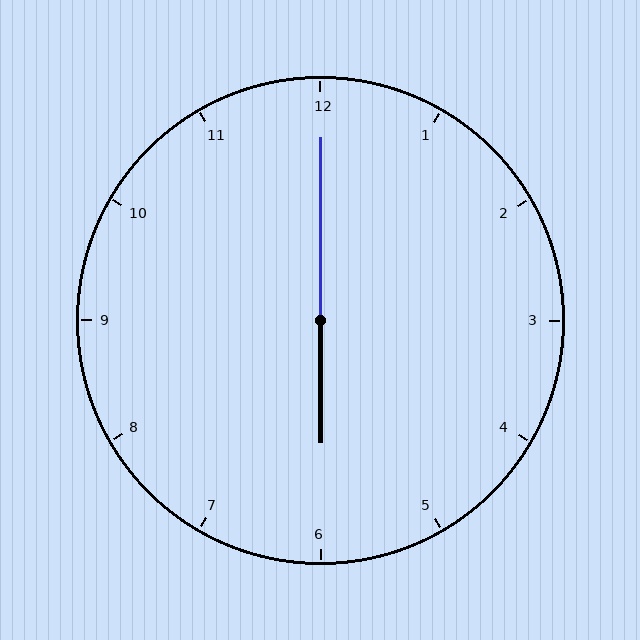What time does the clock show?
6:00.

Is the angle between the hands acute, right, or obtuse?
It is obtuse.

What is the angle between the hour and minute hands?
Approximately 180 degrees.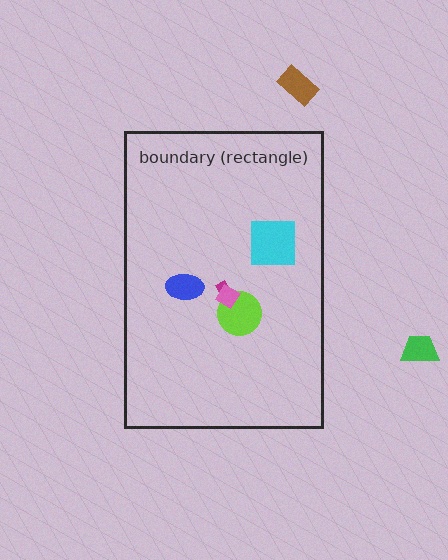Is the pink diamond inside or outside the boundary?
Inside.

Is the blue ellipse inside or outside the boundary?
Inside.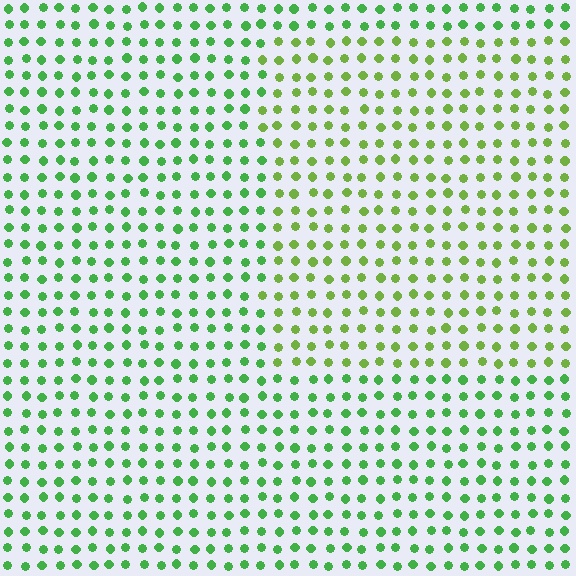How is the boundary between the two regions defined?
The boundary is defined purely by a slight shift in hue (about 30 degrees). Spacing, size, and orientation are identical on both sides.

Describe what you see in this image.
The image is filled with small green elements in a uniform arrangement. A rectangle-shaped region is visible where the elements are tinted to a slightly different hue, forming a subtle color boundary.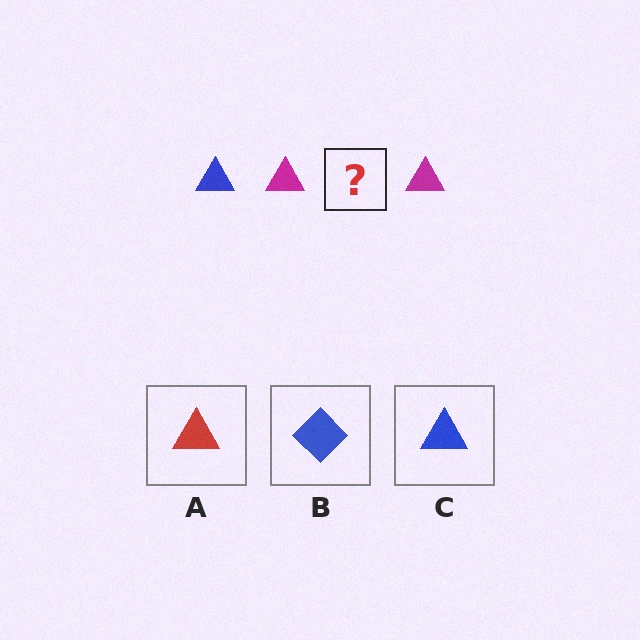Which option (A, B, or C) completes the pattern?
C.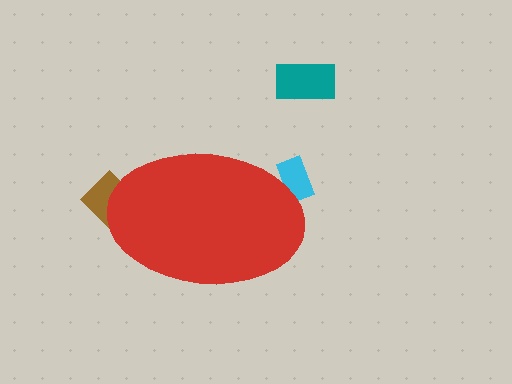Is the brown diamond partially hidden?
Yes, the brown diamond is partially hidden behind the red ellipse.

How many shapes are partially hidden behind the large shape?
2 shapes are partially hidden.